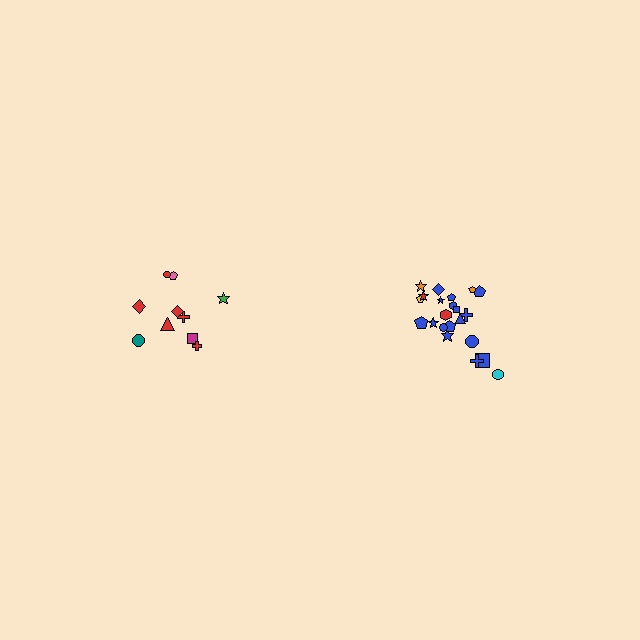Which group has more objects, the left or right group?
The right group.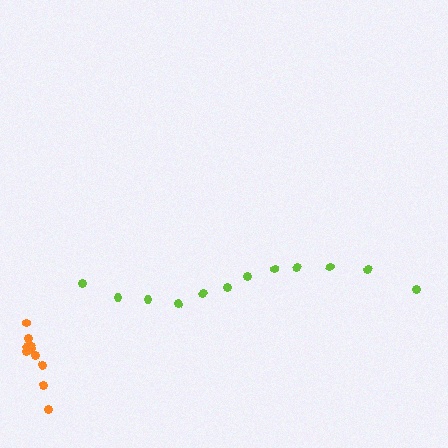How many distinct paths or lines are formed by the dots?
There are 2 distinct paths.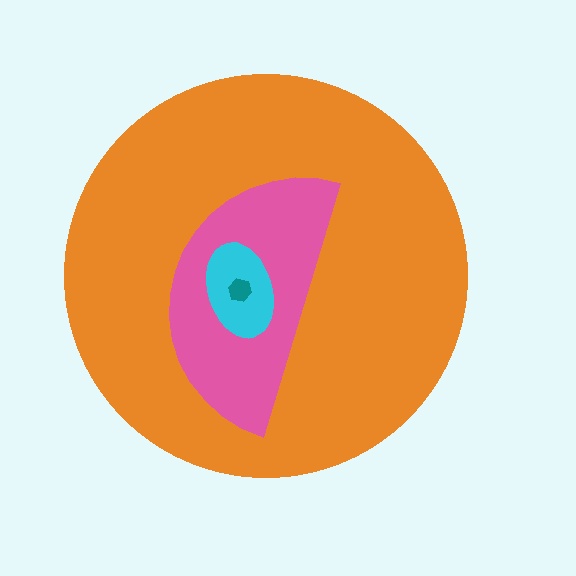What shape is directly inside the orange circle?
The pink semicircle.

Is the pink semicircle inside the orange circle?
Yes.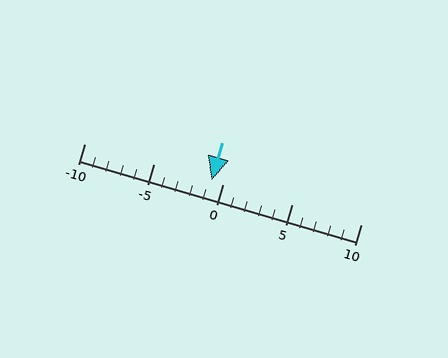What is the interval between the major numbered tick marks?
The major tick marks are spaced 5 units apart.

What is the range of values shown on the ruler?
The ruler shows values from -10 to 10.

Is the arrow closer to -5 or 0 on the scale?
The arrow is closer to 0.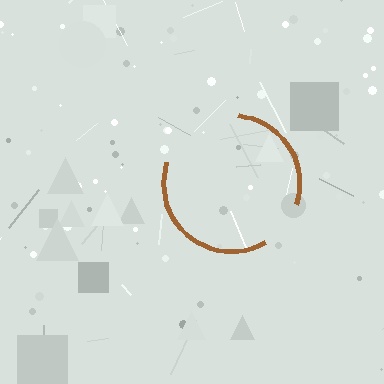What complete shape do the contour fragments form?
The contour fragments form a circle.